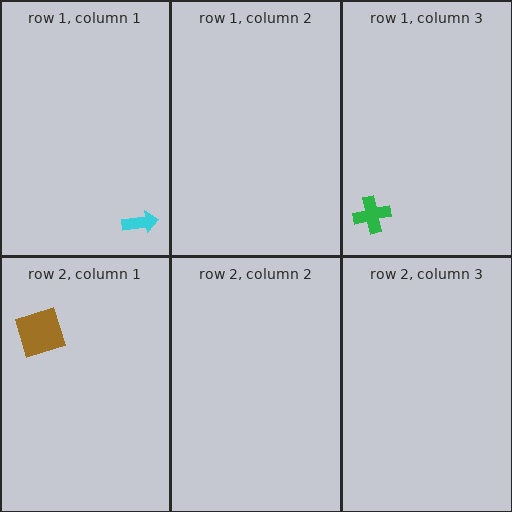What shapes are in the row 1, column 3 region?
The green cross.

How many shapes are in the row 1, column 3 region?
1.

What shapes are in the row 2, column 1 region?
The brown square.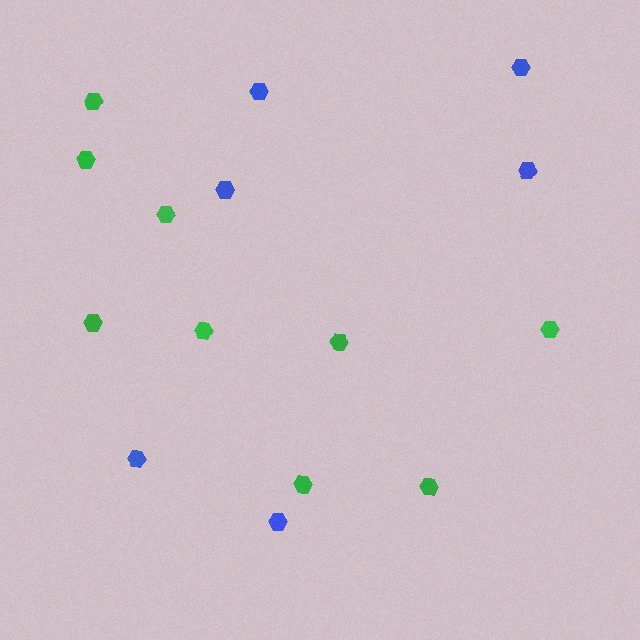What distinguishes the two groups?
There are 2 groups: one group of green hexagons (9) and one group of blue hexagons (6).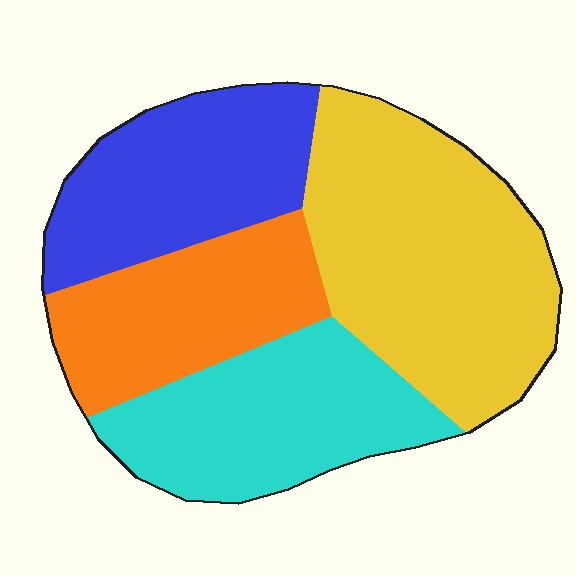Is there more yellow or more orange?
Yellow.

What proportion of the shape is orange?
Orange covers about 20% of the shape.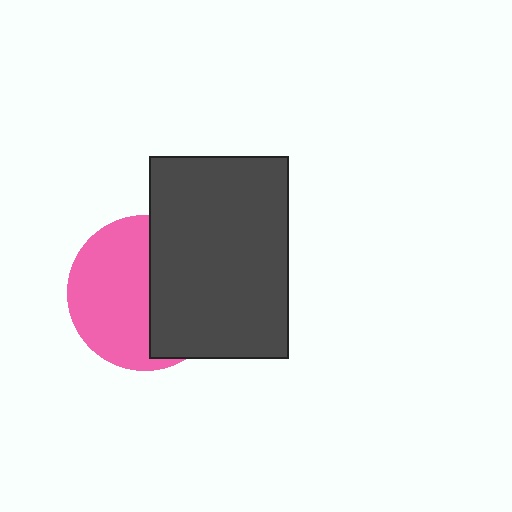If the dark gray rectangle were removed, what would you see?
You would see the complete pink circle.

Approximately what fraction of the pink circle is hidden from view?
Roughly 45% of the pink circle is hidden behind the dark gray rectangle.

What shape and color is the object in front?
The object in front is a dark gray rectangle.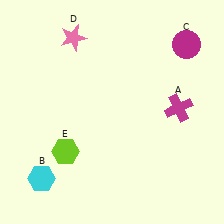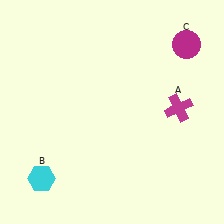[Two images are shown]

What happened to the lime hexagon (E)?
The lime hexagon (E) was removed in Image 2. It was in the bottom-left area of Image 1.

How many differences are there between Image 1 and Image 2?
There are 2 differences between the two images.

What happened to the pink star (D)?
The pink star (D) was removed in Image 2. It was in the top-left area of Image 1.